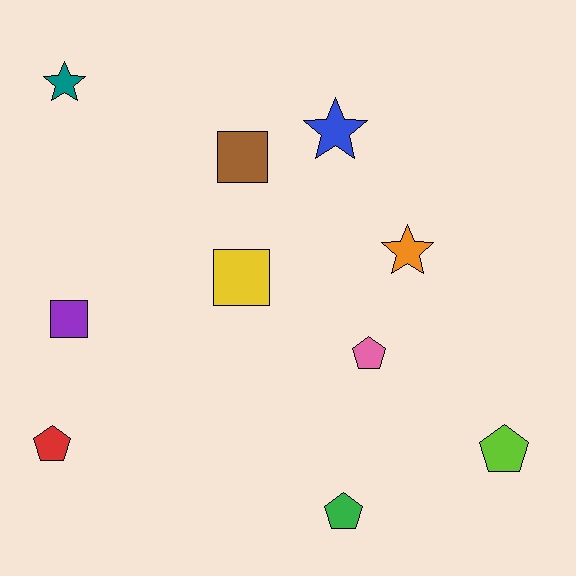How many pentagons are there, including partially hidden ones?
There are 4 pentagons.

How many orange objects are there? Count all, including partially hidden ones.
There is 1 orange object.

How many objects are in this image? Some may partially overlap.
There are 10 objects.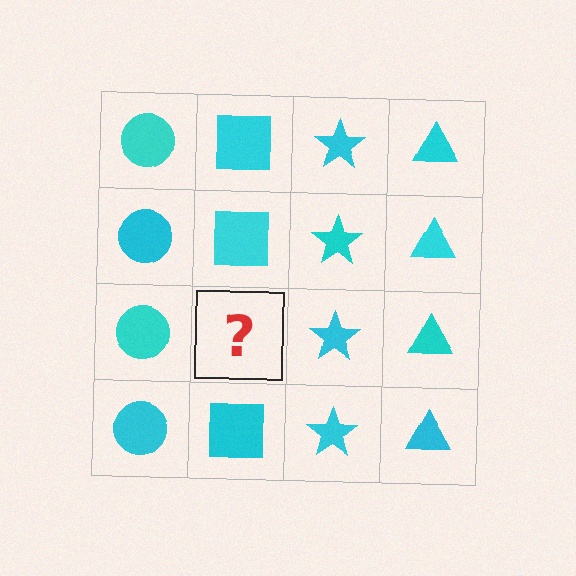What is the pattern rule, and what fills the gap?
The rule is that each column has a consistent shape. The gap should be filled with a cyan square.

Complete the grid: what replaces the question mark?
The question mark should be replaced with a cyan square.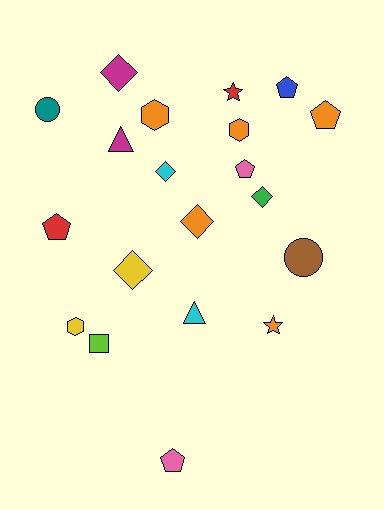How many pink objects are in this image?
There are 2 pink objects.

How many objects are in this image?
There are 20 objects.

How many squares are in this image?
There is 1 square.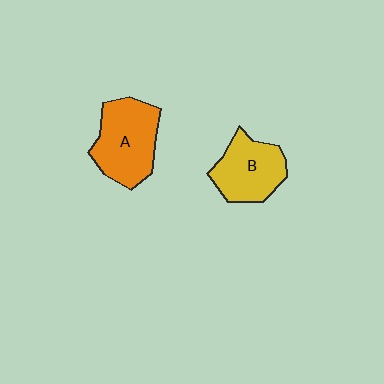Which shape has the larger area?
Shape A (orange).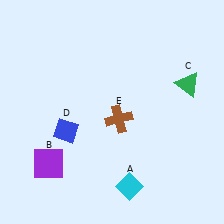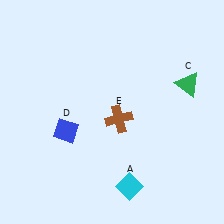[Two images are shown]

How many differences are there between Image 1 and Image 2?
There is 1 difference between the two images.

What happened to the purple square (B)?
The purple square (B) was removed in Image 2. It was in the bottom-left area of Image 1.